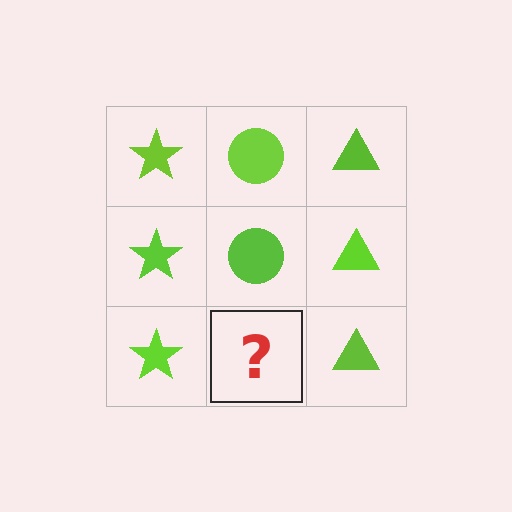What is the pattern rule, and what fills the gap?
The rule is that each column has a consistent shape. The gap should be filled with a lime circle.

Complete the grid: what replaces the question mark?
The question mark should be replaced with a lime circle.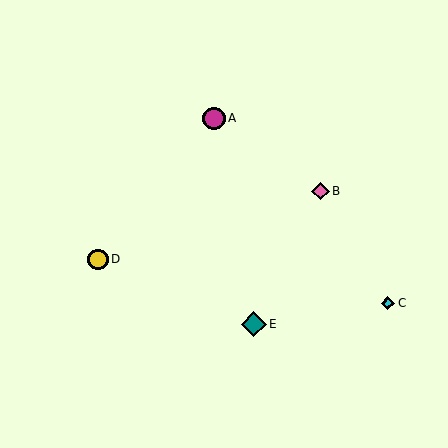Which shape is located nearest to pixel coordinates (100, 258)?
The yellow circle (labeled D) at (98, 259) is nearest to that location.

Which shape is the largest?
The teal diamond (labeled E) is the largest.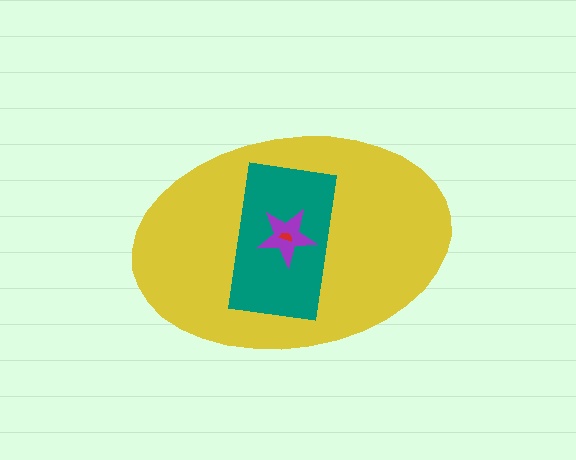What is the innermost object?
The red semicircle.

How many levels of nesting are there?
4.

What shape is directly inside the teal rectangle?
The purple star.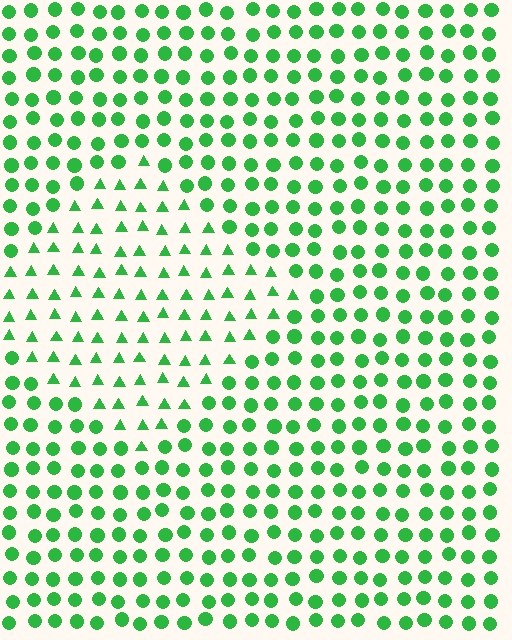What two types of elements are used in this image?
The image uses triangles inside the diamond region and circles outside it.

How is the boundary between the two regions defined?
The boundary is defined by a change in element shape: triangles inside vs. circles outside. All elements share the same color and spacing.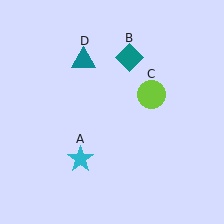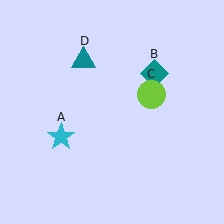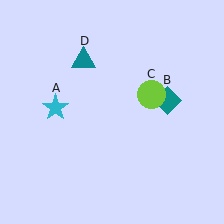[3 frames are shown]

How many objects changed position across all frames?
2 objects changed position: cyan star (object A), teal diamond (object B).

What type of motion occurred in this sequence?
The cyan star (object A), teal diamond (object B) rotated clockwise around the center of the scene.